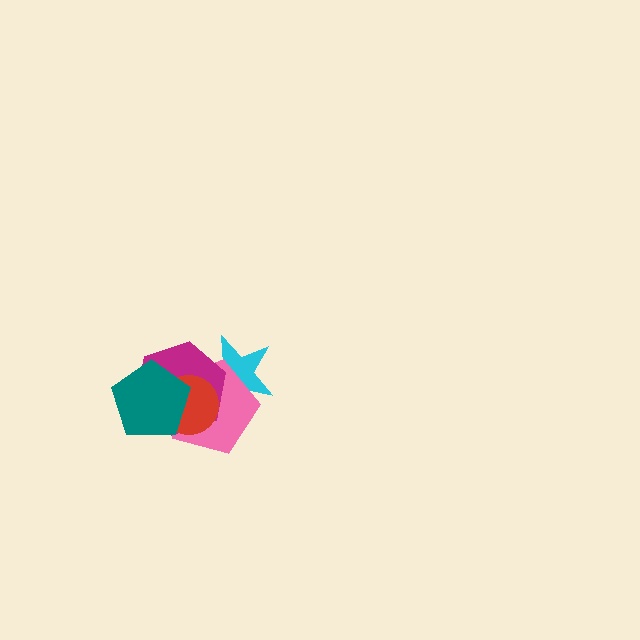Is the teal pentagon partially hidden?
No, no other shape covers it.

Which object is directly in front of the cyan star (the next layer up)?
The pink pentagon is directly in front of the cyan star.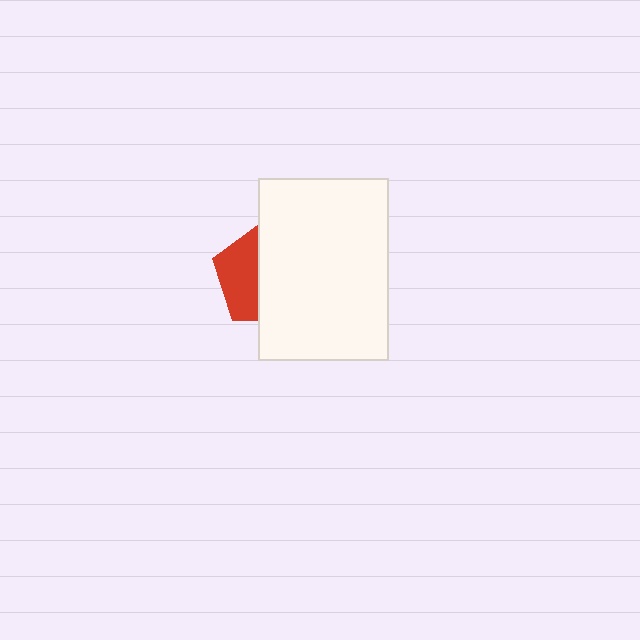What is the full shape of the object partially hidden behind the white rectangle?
The partially hidden object is a red pentagon.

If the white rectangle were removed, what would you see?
You would see the complete red pentagon.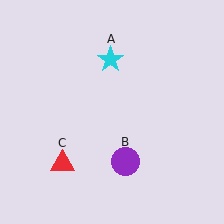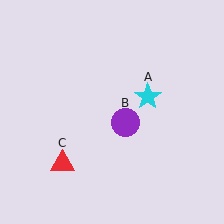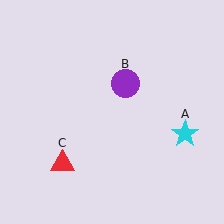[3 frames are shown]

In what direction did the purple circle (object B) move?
The purple circle (object B) moved up.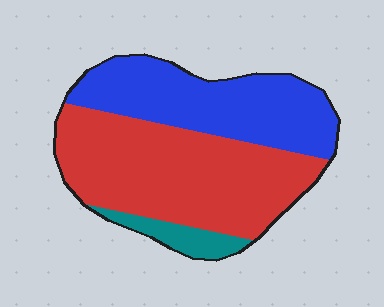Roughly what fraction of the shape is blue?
Blue covers 38% of the shape.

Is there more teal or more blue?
Blue.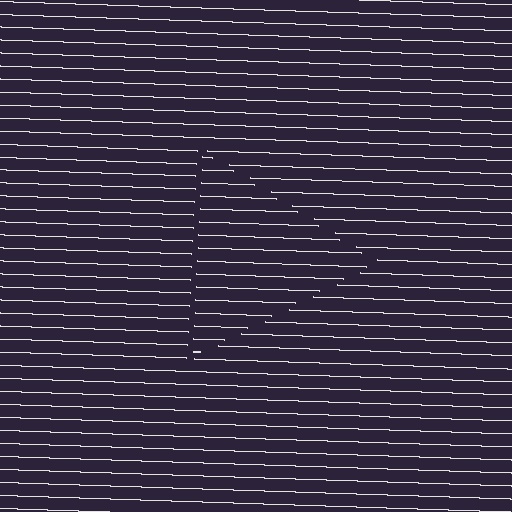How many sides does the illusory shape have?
3 sides — the line-ends trace a triangle.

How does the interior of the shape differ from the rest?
The interior of the shape contains the same grating, shifted by half a period — the contour is defined by the phase discontinuity where line-ends from the inner and outer gratings abut.